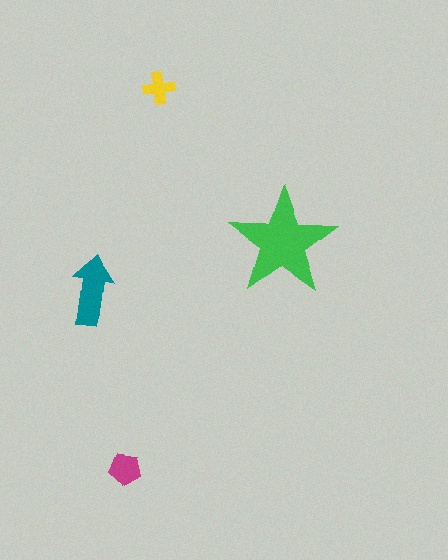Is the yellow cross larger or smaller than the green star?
Smaller.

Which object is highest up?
The yellow cross is topmost.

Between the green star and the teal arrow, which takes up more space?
The green star.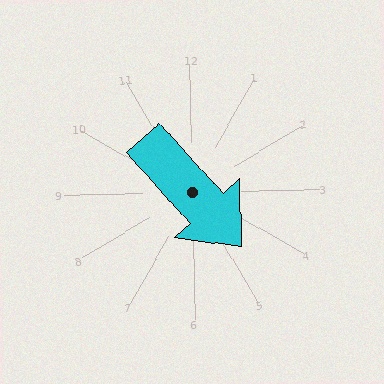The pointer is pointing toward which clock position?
Roughly 5 o'clock.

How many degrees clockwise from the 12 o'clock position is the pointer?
Approximately 139 degrees.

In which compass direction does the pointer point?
Southeast.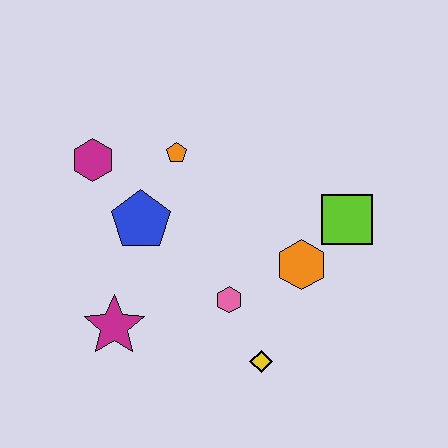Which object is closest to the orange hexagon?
The lime square is closest to the orange hexagon.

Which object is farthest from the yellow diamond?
The magenta hexagon is farthest from the yellow diamond.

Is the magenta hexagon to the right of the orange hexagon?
No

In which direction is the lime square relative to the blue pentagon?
The lime square is to the right of the blue pentagon.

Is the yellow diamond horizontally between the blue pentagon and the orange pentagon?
No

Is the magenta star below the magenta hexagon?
Yes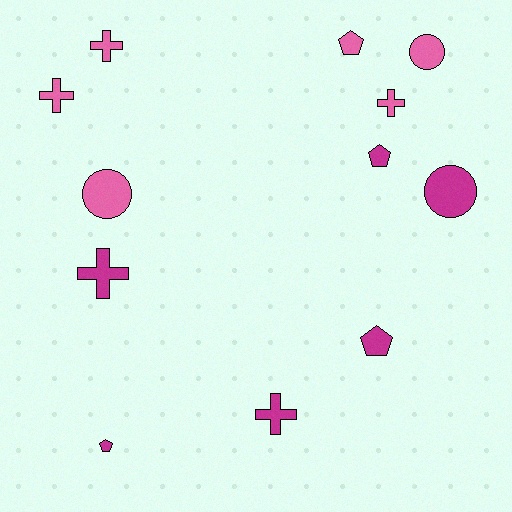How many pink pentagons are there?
There is 1 pink pentagon.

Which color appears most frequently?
Pink, with 6 objects.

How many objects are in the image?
There are 12 objects.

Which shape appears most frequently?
Cross, with 5 objects.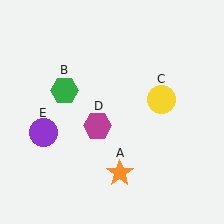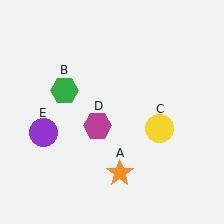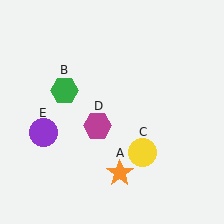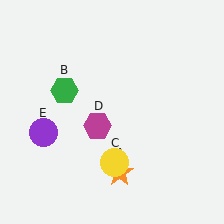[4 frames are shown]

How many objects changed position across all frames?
1 object changed position: yellow circle (object C).